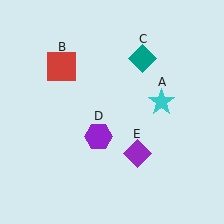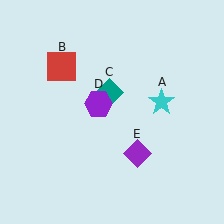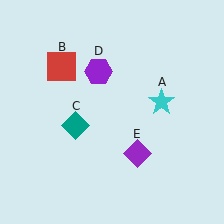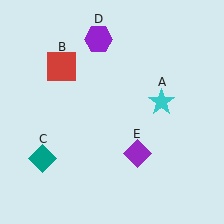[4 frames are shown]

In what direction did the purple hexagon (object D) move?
The purple hexagon (object D) moved up.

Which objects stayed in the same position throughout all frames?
Cyan star (object A) and red square (object B) and purple diamond (object E) remained stationary.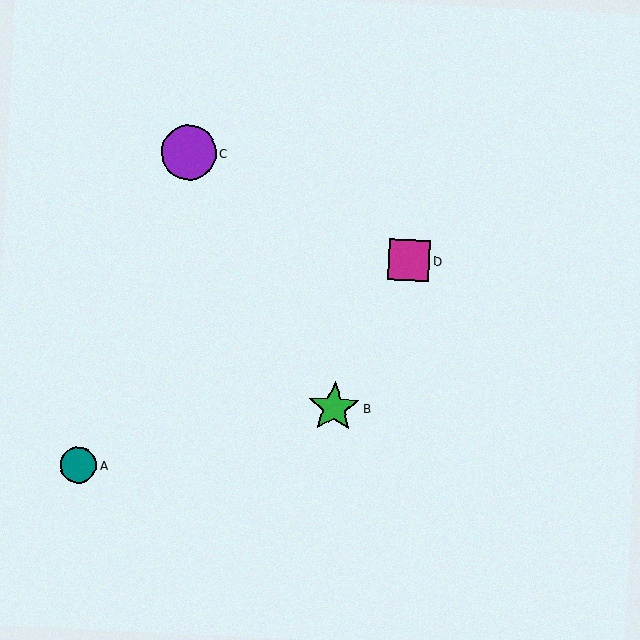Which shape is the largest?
The purple circle (labeled C) is the largest.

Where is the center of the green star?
The center of the green star is at (334, 407).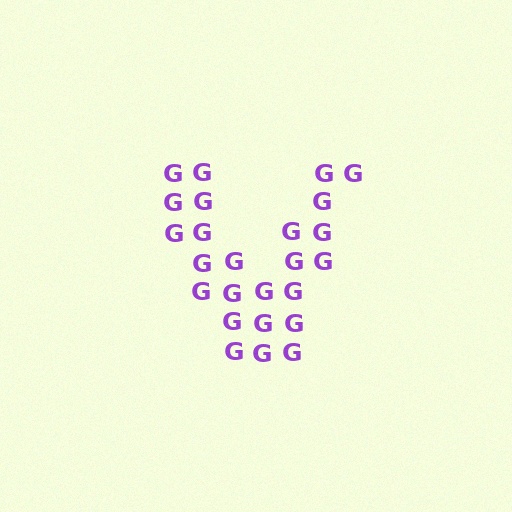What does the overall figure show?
The overall figure shows the letter V.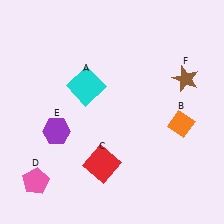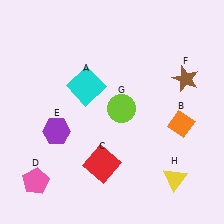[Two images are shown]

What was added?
A lime circle (G), a yellow triangle (H) were added in Image 2.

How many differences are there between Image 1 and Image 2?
There are 2 differences between the two images.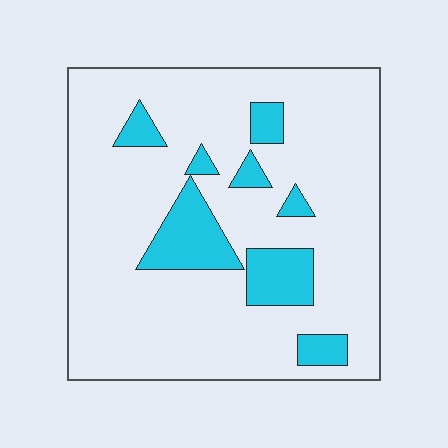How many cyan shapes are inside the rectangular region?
8.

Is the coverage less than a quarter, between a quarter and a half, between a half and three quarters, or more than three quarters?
Less than a quarter.